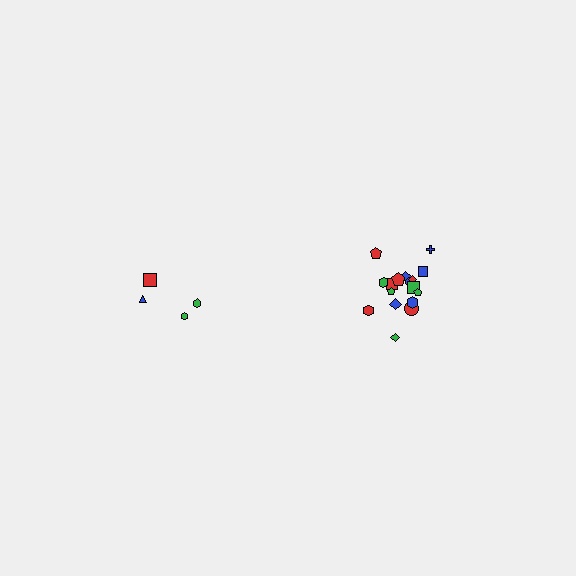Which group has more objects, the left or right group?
The right group.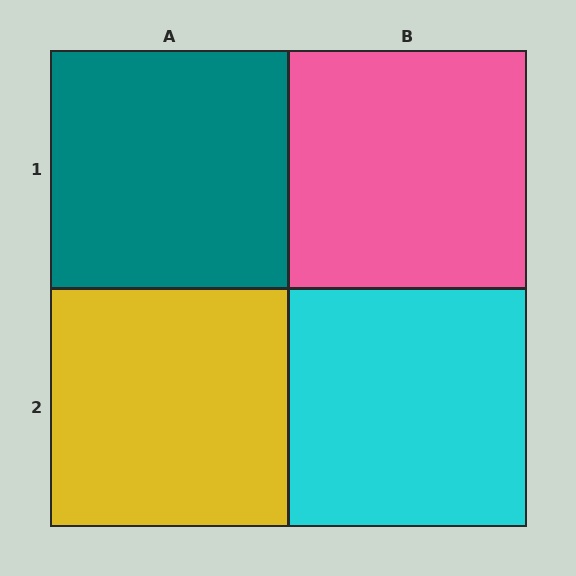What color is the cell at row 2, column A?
Yellow.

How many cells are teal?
1 cell is teal.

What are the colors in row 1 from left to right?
Teal, pink.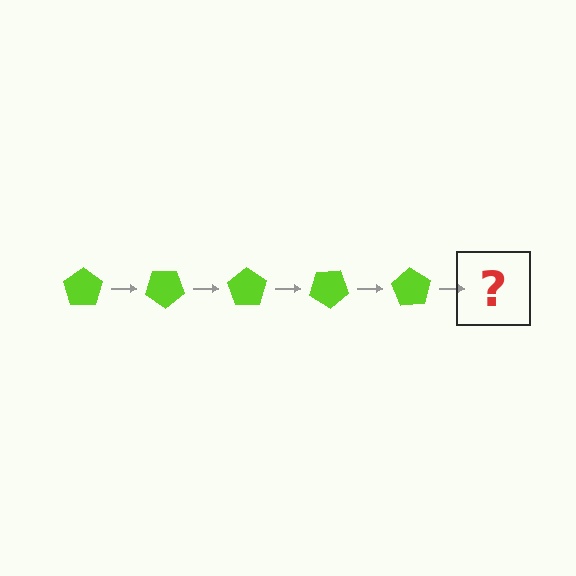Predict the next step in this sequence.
The next step is a lime pentagon rotated 175 degrees.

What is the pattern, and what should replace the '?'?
The pattern is that the pentagon rotates 35 degrees each step. The '?' should be a lime pentagon rotated 175 degrees.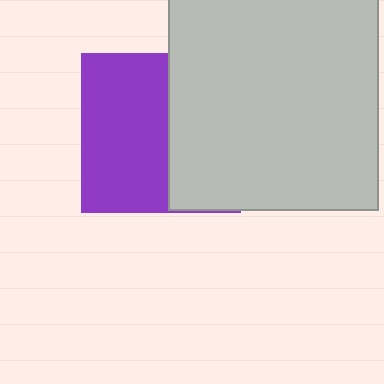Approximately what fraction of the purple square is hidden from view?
Roughly 46% of the purple square is hidden behind the light gray rectangle.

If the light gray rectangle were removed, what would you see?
You would see the complete purple square.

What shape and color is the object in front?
The object in front is a light gray rectangle.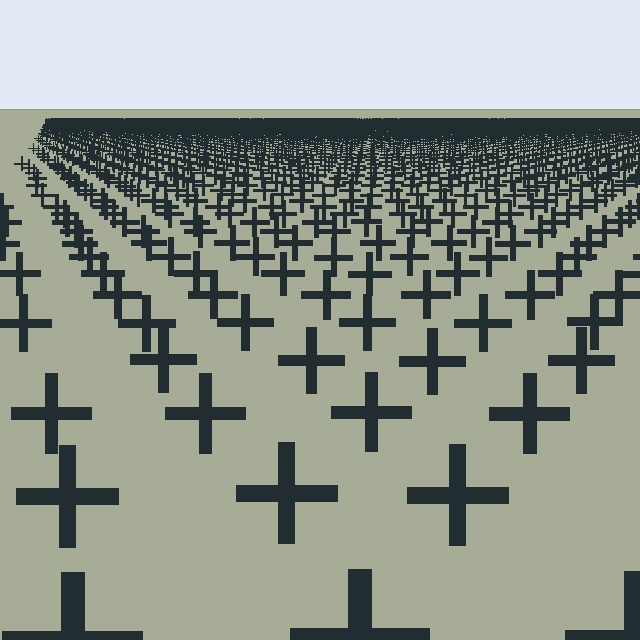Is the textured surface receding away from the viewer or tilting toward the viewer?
The surface is receding away from the viewer. Texture elements get smaller and denser toward the top.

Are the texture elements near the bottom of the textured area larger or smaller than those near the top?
Larger. Near the bottom, elements are closer to the viewer and appear at a bigger on-screen size.